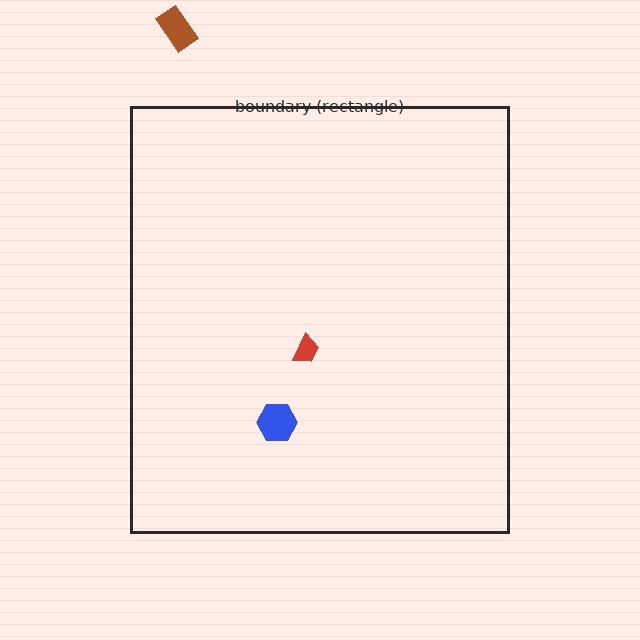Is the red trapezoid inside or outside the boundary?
Inside.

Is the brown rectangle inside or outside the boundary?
Outside.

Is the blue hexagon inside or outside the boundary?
Inside.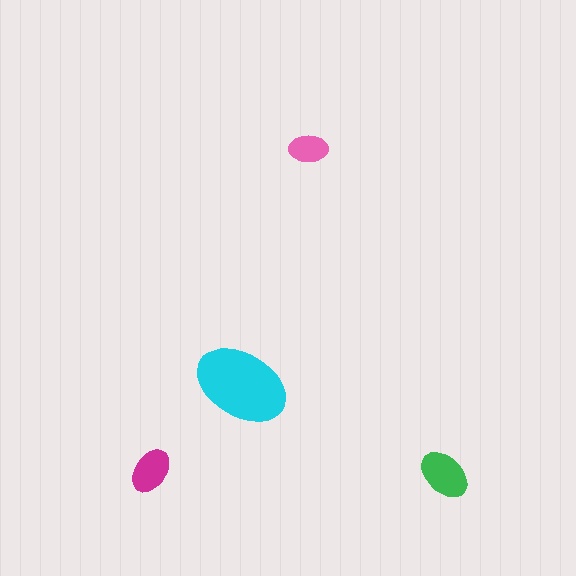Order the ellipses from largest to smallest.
the cyan one, the green one, the magenta one, the pink one.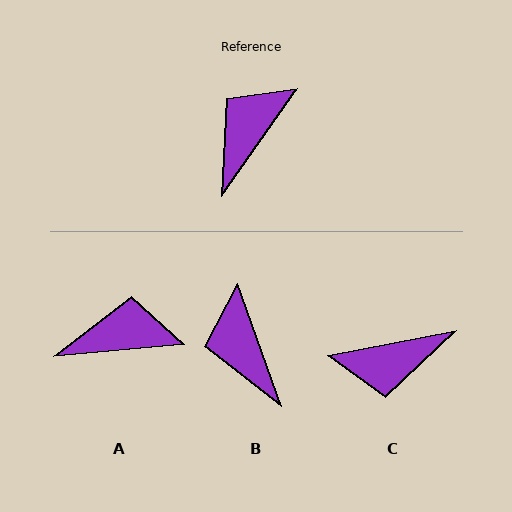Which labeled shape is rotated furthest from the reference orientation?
C, about 136 degrees away.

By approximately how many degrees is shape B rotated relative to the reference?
Approximately 55 degrees counter-clockwise.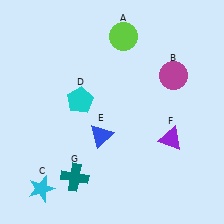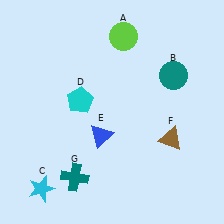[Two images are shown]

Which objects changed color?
B changed from magenta to teal. F changed from purple to brown.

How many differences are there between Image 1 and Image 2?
There are 2 differences between the two images.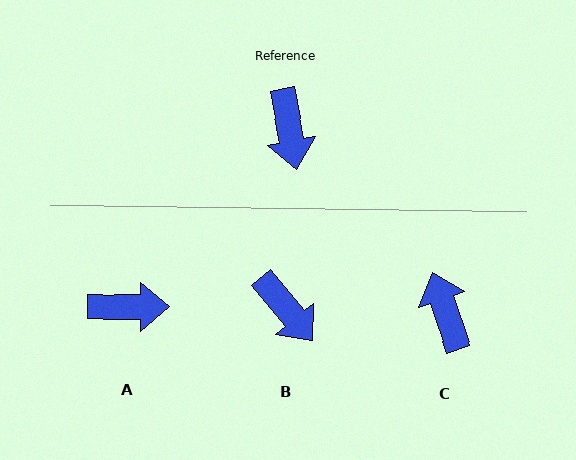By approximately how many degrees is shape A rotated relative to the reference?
Approximately 80 degrees counter-clockwise.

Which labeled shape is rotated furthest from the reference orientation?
C, about 172 degrees away.